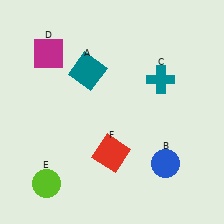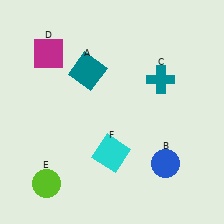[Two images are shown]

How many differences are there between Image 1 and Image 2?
There is 1 difference between the two images.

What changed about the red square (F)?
In Image 1, F is red. In Image 2, it changed to cyan.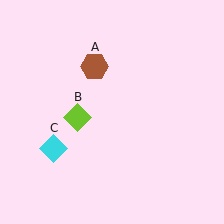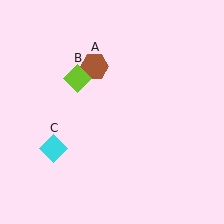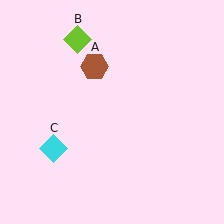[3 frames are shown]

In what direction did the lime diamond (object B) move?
The lime diamond (object B) moved up.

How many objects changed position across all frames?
1 object changed position: lime diamond (object B).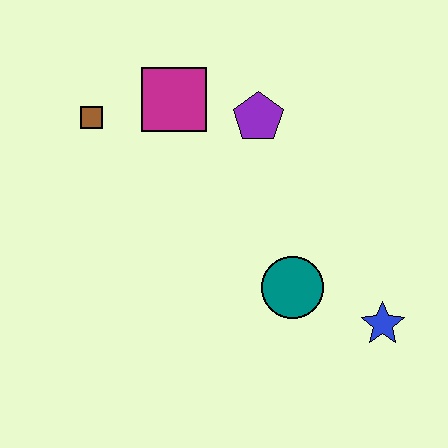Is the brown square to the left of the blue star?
Yes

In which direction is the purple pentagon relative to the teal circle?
The purple pentagon is above the teal circle.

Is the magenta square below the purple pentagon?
No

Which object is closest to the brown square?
The magenta square is closest to the brown square.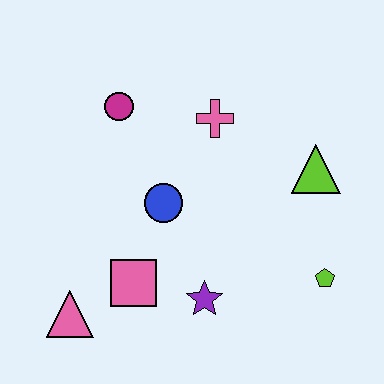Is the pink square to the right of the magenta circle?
Yes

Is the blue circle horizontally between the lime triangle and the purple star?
No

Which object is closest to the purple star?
The pink square is closest to the purple star.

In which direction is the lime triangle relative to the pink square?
The lime triangle is to the right of the pink square.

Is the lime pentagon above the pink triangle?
Yes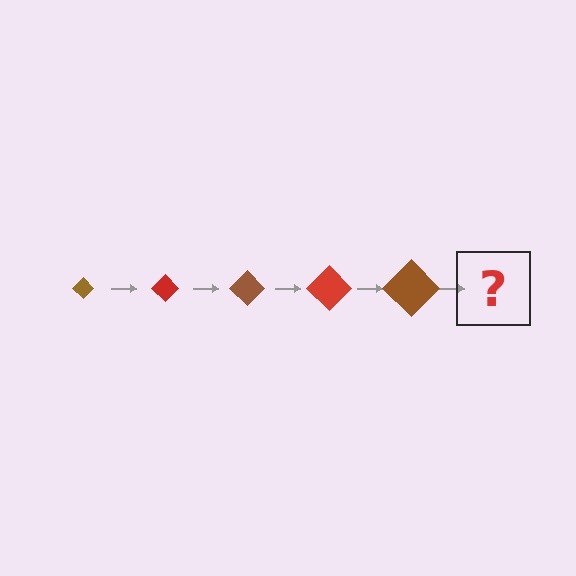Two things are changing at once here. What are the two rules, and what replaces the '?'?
The two rules are that the diamond grows larger each step and the color cycles through brown and red. The '?' should be a red diamond, larger than the previous one.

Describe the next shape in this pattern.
It should be a red diamond, larger than the previous one.